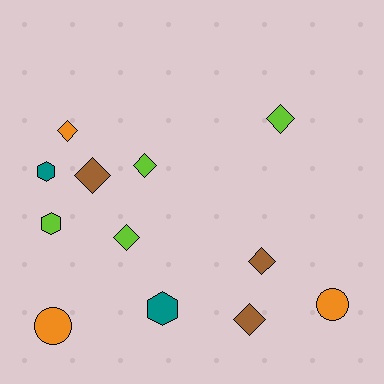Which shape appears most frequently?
Diamond, with 7 objects.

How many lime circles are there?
There are no lime circles.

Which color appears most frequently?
Lime, with 4 objects.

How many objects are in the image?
There are 12 objects.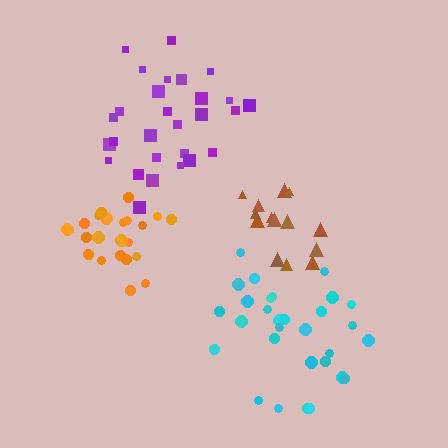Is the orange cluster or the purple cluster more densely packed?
Orange.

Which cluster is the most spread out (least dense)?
Purple.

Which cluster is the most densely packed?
Orange.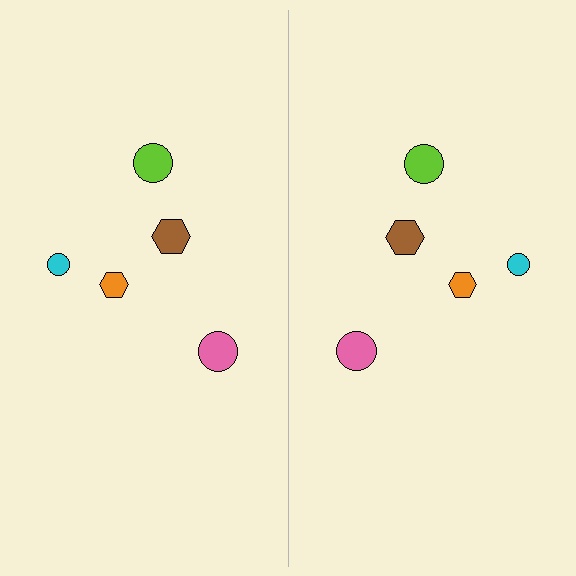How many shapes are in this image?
There are 10 shapes in this image.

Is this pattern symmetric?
Yes, this pattern has bilateral (reflection) symmetry.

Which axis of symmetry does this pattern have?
The pattern has a vertical axis of symmetry running through the center of the image.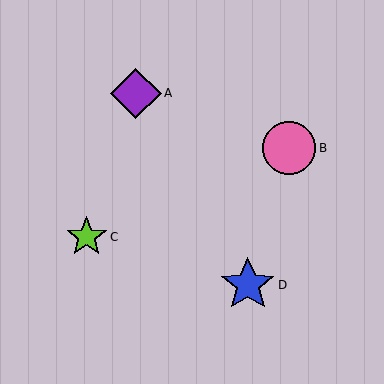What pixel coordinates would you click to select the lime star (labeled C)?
Click at (87, 237) to select the lime star C.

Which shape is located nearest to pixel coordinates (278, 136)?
The pink circle (labeled B) at (289, 148) is nearest to that location.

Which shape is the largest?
The blue star (labeled D) is the largest.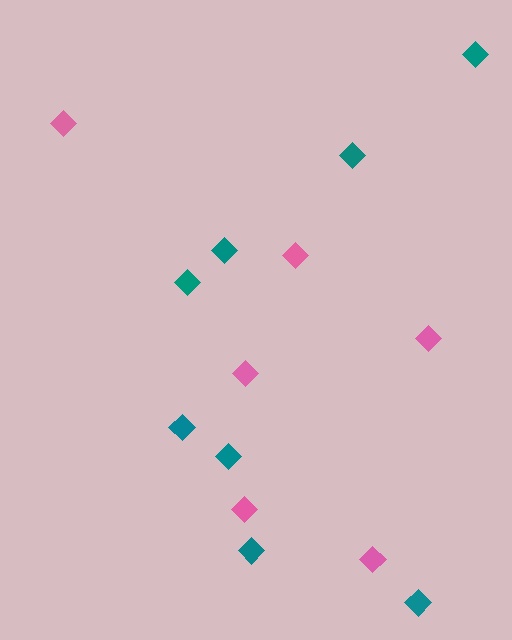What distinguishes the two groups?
There are 2 groups: one group of pink diamonds (6) and one group of teal diamonds (8).